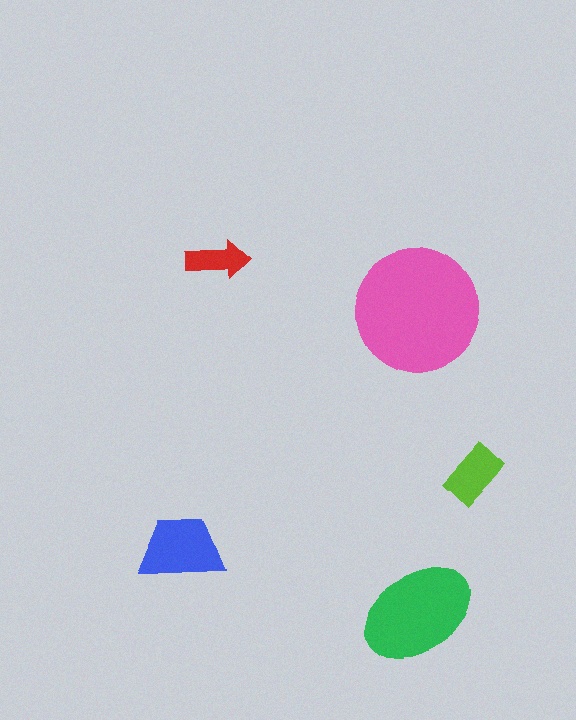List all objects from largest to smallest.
The pink circle, the green ellipse, the blue trapezoid, the lime rectangle, the red arrow.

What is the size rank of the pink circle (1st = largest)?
1st.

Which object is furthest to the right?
The lime rectangle is rightmost.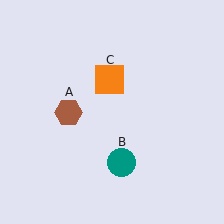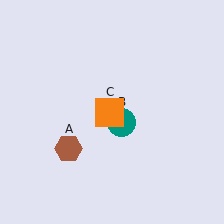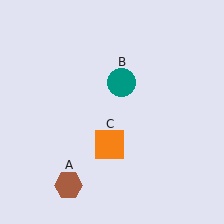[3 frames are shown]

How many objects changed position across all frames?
3 objects changed position: brown hexagon (object A), teal circle (object B), orange square (object C).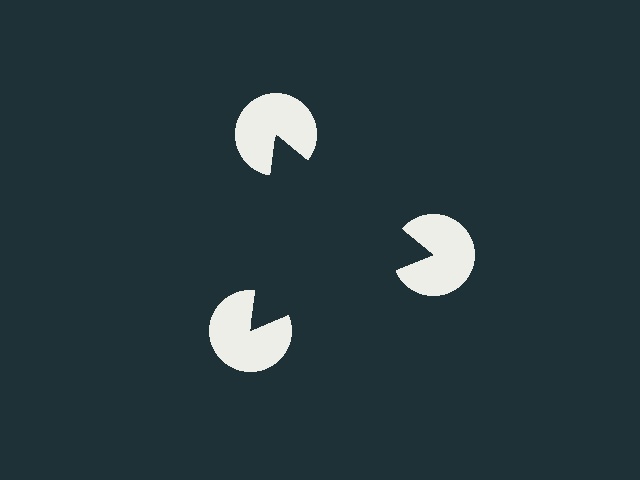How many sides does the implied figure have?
3 sides.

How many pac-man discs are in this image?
There are 3 — one at each vertex of the illusory triangle.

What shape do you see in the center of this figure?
An illusory triangle — its edges are inferred from the aligned wedge cuts in the pac-man discs, not physically drawn.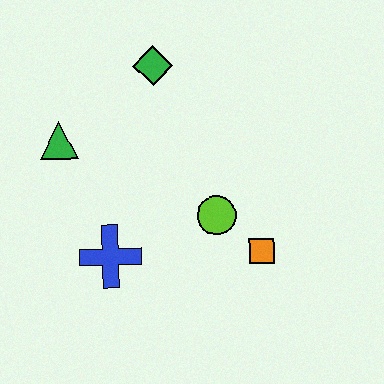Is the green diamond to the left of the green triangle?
No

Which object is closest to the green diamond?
The green triangle is closest to the green diamond.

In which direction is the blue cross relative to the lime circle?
The blue cross is to the left of the lime circle.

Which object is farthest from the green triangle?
The orange square is farthest from the green triangle.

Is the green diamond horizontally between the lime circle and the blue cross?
Yes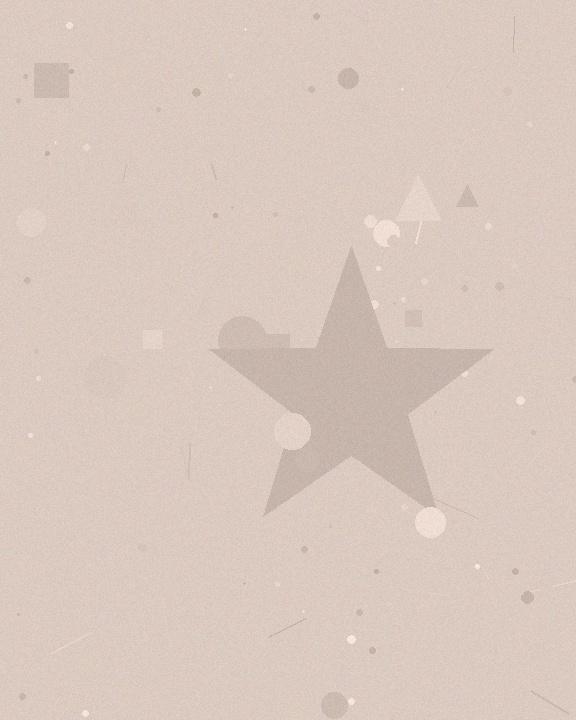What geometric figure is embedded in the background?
A star is embedded in the background.